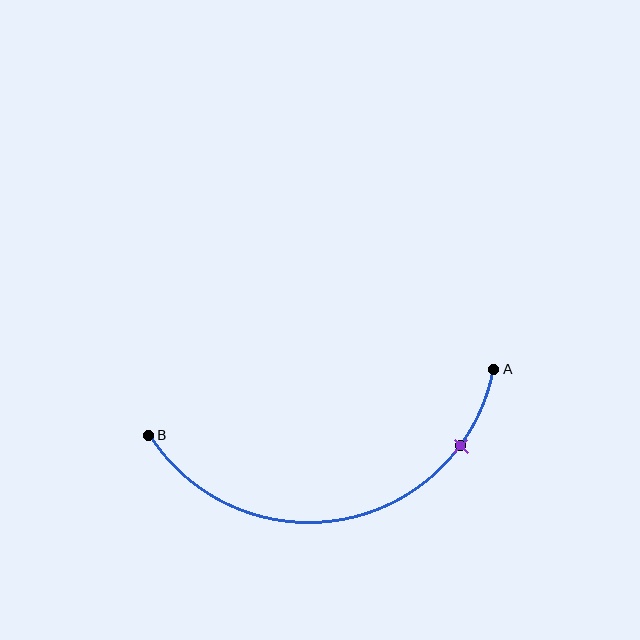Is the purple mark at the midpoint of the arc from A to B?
No. The purple mark lies on the arc but is closer to endpoint A. The arc midpoint would be at the point on the curve equidistant along the arc from both A and B.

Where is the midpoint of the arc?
The arc midpoint is the point on the curve farthest from the straight line joining A and B. It sits below that line.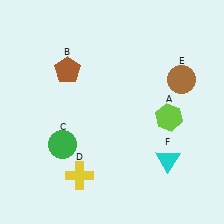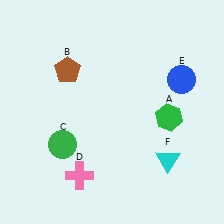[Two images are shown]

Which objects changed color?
A changed from lime to green. D changed from yellow to pink. E changed from brown to blue.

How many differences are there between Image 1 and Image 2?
There are 3 differences between the two images.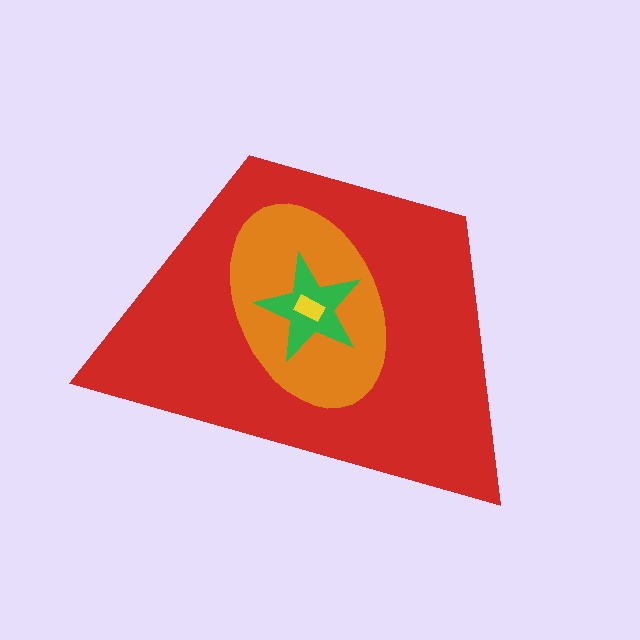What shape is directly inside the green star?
The yellow rectangle.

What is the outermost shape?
The red trapezoid.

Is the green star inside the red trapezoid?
Yes.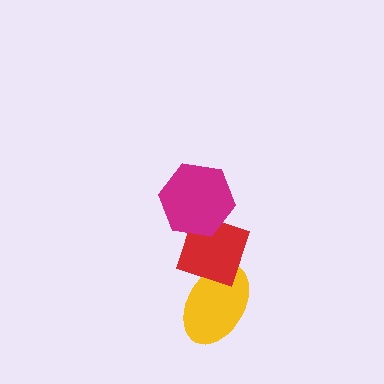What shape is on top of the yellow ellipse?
The red diamond is on top of the yellow ellipse.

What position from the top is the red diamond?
The red diamond is 2nd from the top.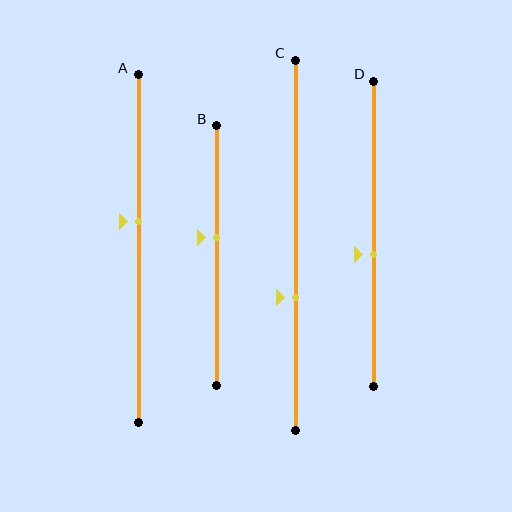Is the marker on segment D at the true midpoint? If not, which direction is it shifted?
No, the marker on segment D is shifted downward by about 7% of the segment length.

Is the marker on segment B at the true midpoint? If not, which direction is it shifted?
No, the marker on segment B is shifted upward by about 7% of the segment length.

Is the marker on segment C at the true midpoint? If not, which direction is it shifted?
No, the marker on segment C is shifted downward by about 14% of the segment length.